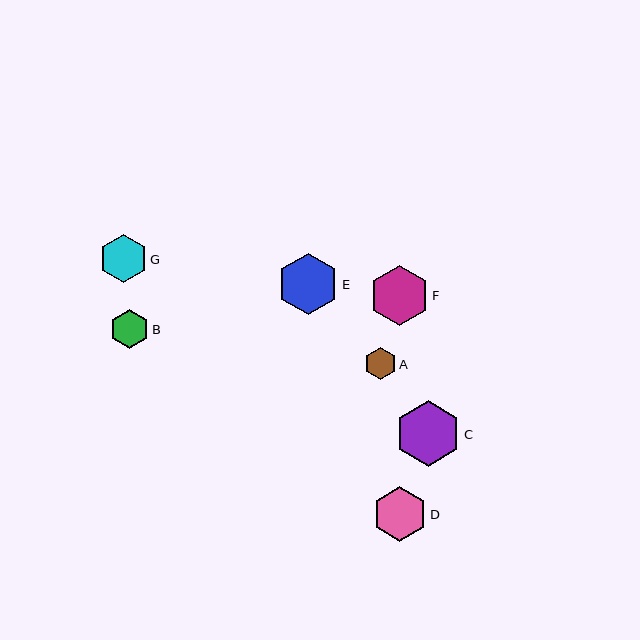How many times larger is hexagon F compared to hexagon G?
Hexagon F is approximately 1.2 times the size of hexagon G.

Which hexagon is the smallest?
Hexagon A is the smallest with a size of approximately 32 pixels.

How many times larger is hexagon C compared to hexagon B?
Hexagon C is approximately 1.7 times the size of hexagon B.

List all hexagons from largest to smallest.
From largest to smallest: C, E, F, D, G, B, A.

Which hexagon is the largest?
Hexagon C is the largest with a size of approximately 66 pixels.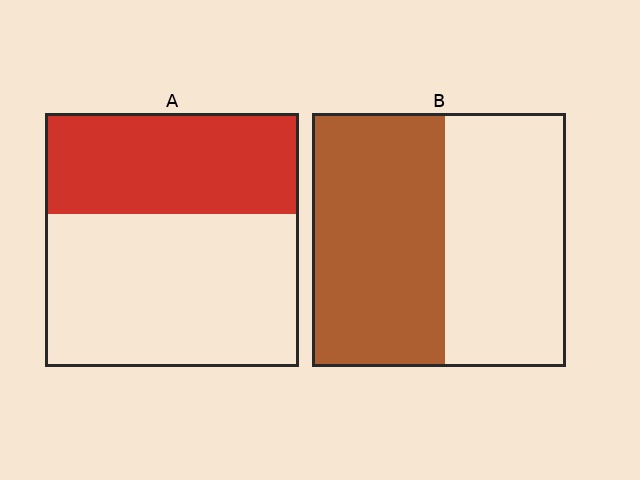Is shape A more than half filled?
No.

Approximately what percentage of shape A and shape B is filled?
A is approximately 40% and B is approximately 50%.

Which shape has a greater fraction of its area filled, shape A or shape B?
Shape B.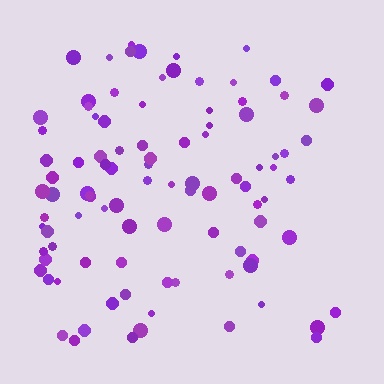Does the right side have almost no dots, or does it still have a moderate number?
Still a moderate number, just noticeably fewer than the left.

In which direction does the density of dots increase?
From right to left, with the left side densest.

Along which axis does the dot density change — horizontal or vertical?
Horizontal.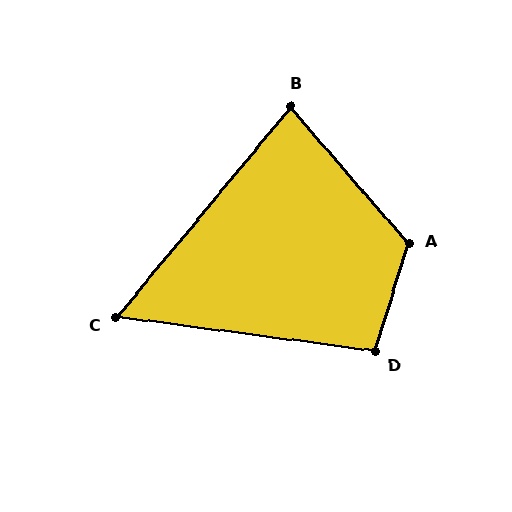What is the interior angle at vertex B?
Approximately 80 degrees (acute).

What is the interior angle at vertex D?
Approximately 100 degrees (obtuse).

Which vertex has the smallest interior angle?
C, at approximately 58 degrees.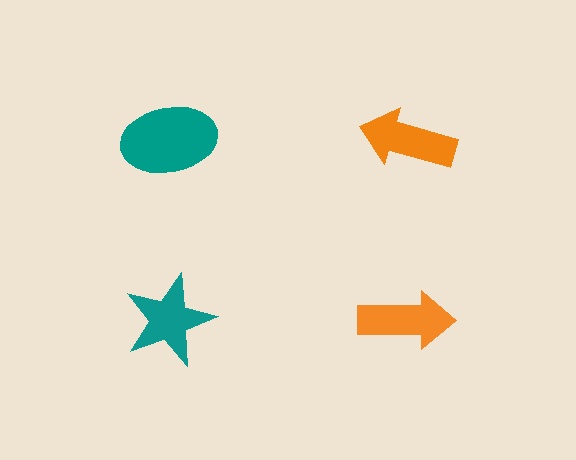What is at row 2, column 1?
A teal star.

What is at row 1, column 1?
A teal ellipse.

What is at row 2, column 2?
An orange arrow.